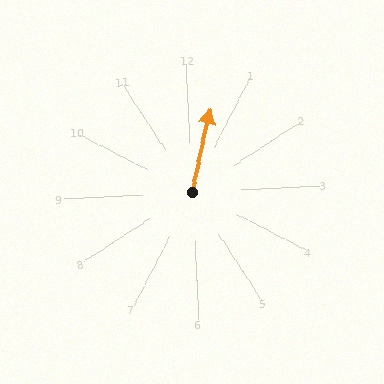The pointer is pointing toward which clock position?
Roughly 1 o'clock.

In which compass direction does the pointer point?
North.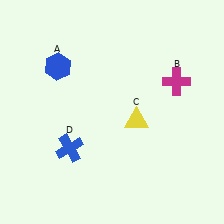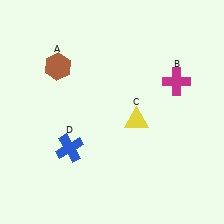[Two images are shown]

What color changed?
The hexagon (A) changed from blue in Image 1 to brown in Image 2.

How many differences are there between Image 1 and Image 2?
There is 1 difference between the two images.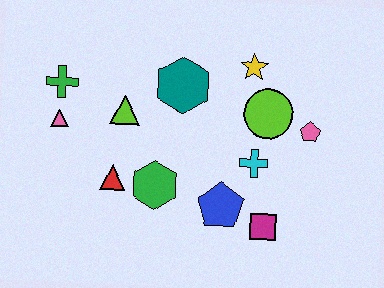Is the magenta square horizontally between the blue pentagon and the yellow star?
No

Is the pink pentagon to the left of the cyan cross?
No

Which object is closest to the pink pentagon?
The lime circle is closest to the pink pentagon.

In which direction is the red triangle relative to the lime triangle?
The red triangle is below the lime triangle.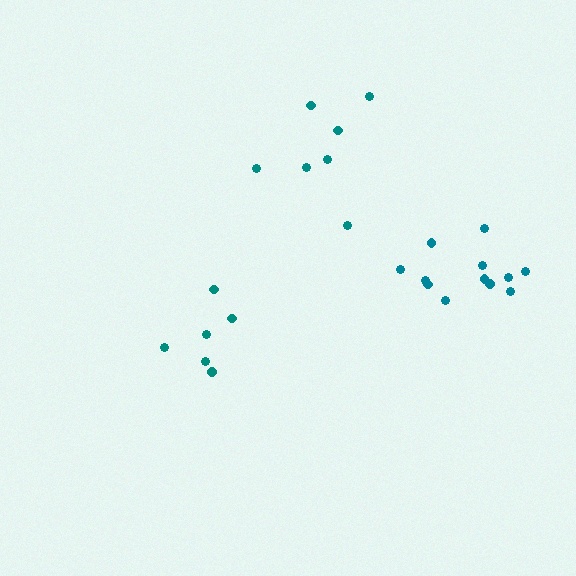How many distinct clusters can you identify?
There are 3 distinct clusters.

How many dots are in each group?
Group 1: 6 dots, Group 2: 12 dots, Group 3: 7 dots (25 total).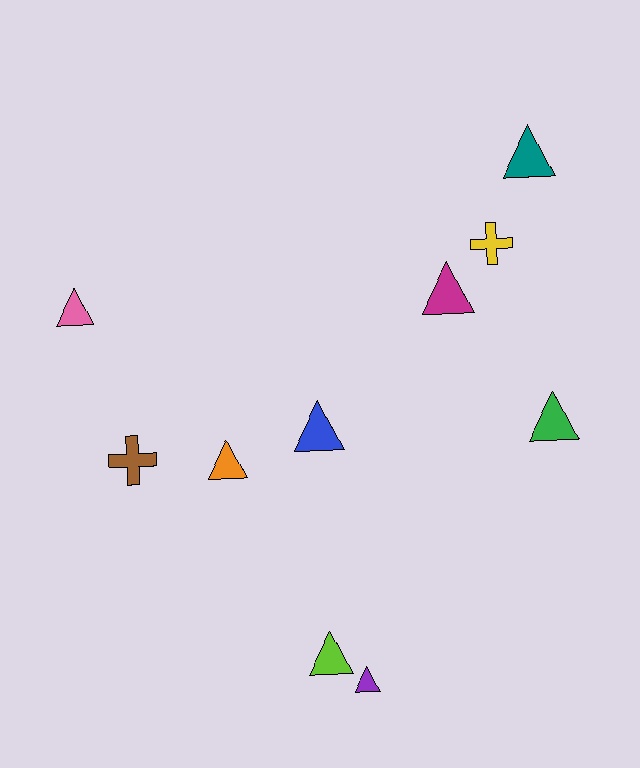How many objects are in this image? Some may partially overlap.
There are 10 objects.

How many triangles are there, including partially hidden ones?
There are 8 triangles.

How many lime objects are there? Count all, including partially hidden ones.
There is 1 lime object.